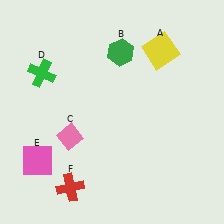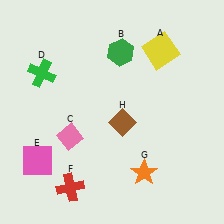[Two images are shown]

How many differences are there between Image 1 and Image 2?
There are 2 differences between the two images.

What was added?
An orange star (G), a brown diamond (H) were added in Image 2.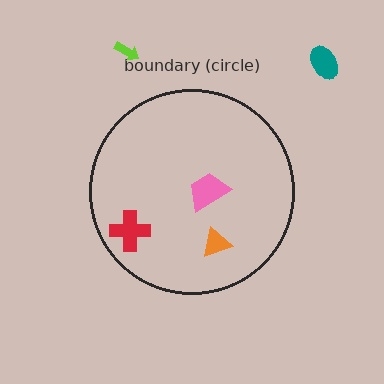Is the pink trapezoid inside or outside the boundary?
Inside.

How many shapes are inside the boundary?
3 inside, 2 outside.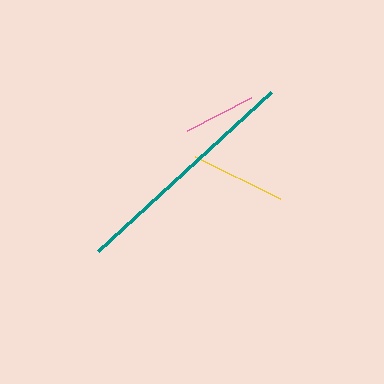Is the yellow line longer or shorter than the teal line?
The teal line is longer than the yellow line.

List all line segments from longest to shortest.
From longest to shortest: teal, yellow, pink.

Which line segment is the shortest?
The pink line is the shortest at approximately 72 pixels.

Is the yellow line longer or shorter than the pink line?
The yellow line is longer than the pink line.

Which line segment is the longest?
The teal line is the longest at approximately 235 pixels.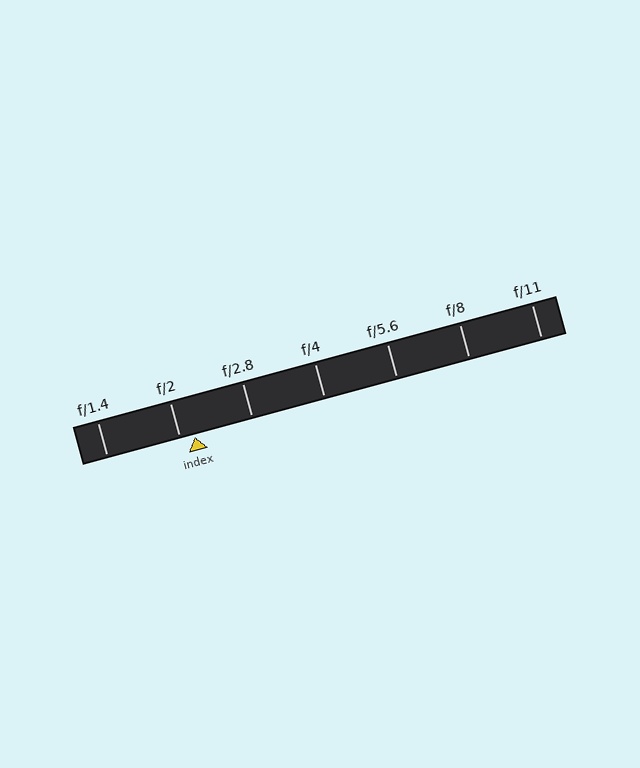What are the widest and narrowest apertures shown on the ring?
The widest aperture shown is f/1.4 and the narrowest is f/11.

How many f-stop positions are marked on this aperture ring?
There are 7 f-stop positions marked.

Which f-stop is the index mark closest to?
The index mark is closest to f/2.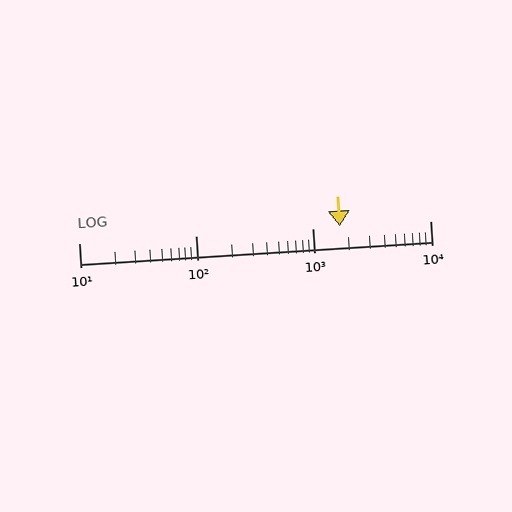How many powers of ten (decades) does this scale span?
The scale spans 3 decades, from 10 to 10000.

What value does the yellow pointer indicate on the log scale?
The pointer indicates approximately 1700.